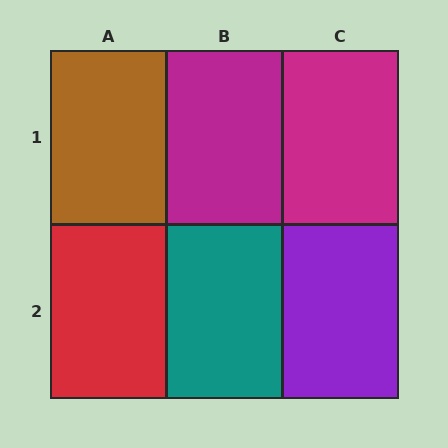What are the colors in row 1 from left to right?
Brown, magenta, magenta.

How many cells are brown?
1 cell is brown.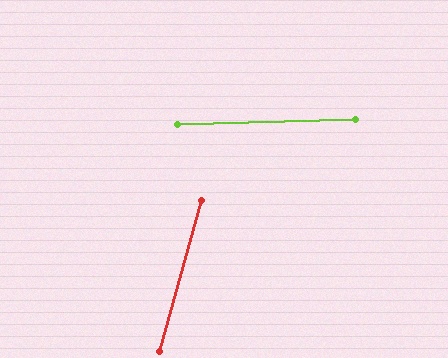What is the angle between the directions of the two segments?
Approximately 73 degrees.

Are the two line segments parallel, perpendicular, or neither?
Neither parallel nor perpendicular — they differ by about 73°.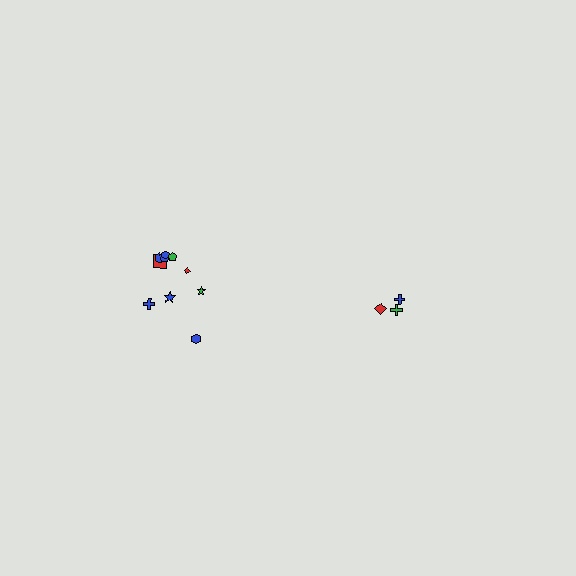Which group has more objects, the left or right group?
The left group.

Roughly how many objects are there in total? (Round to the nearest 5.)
Roughly 15 objects in total.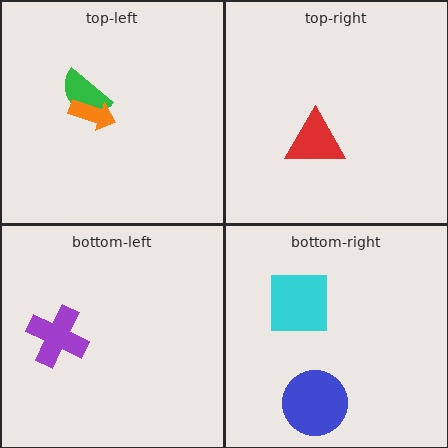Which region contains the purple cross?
The bottom-left region.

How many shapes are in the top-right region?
1.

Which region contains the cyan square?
The bottom-right region.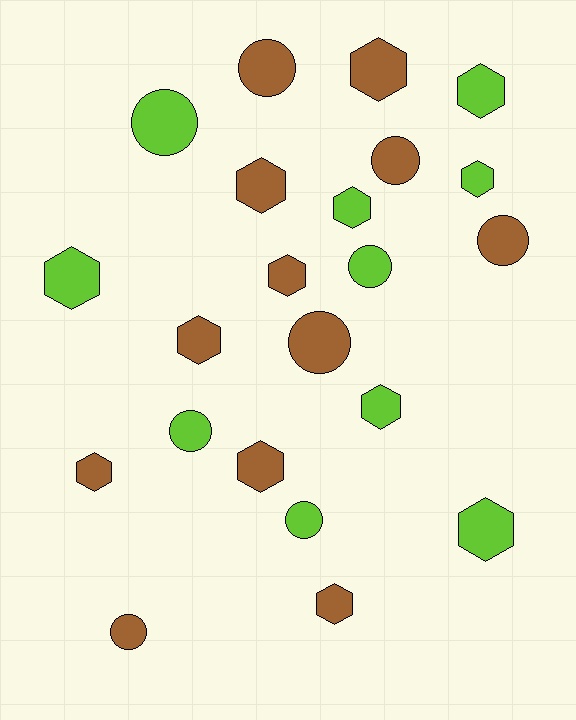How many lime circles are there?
There are 4 lime circles.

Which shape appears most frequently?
Hexagon, with 13 objects.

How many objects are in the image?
There are 22 objects.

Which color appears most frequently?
Brown, with 12 objects.